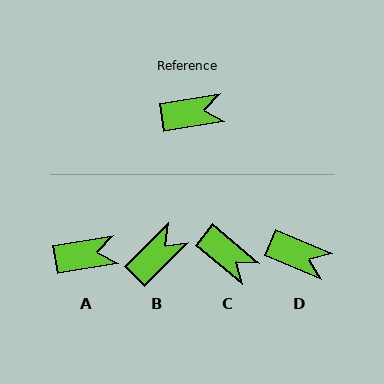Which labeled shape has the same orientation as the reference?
A.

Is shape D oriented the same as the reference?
No, it is off by about 32 degrees.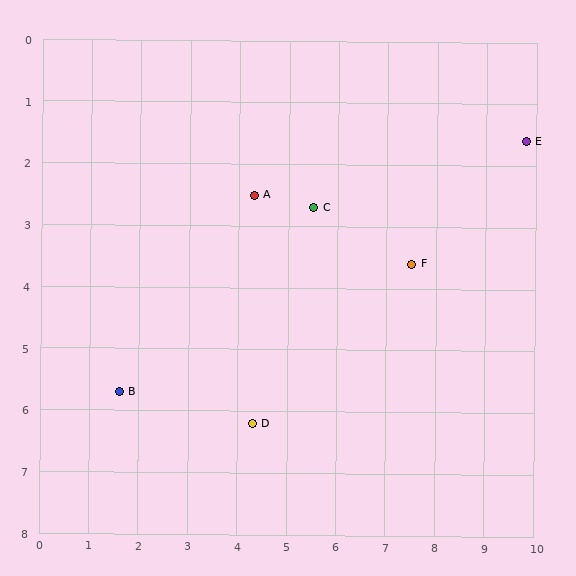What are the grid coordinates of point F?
Point F is at approximately (7.5, 3.6).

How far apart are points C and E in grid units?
Points C and E are about 4.4 grid units apart.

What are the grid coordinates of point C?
Point C is at approximately (5.5, 2.7).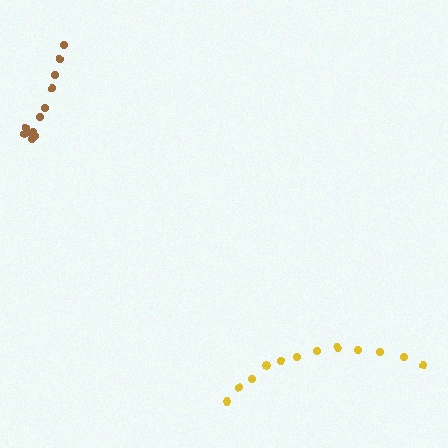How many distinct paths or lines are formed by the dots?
There are 2 distinct paths.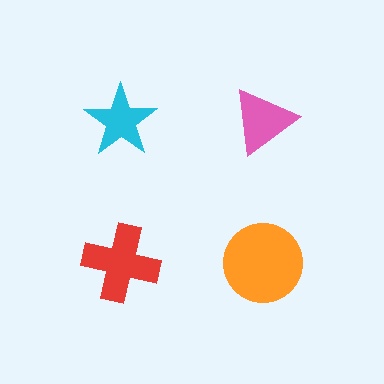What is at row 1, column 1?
A cyan star.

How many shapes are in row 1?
2 shapes.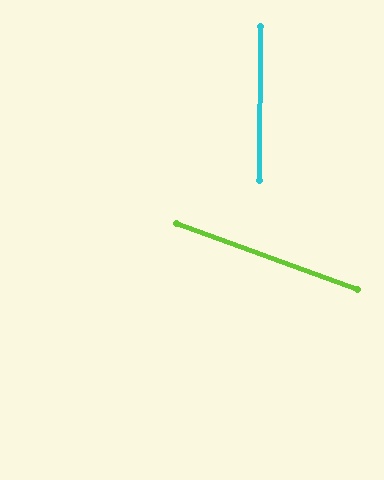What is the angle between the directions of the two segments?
Approximately 70 degrees.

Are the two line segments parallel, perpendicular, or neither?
Neither parallel nor perpendicular — they differ by about 70°.